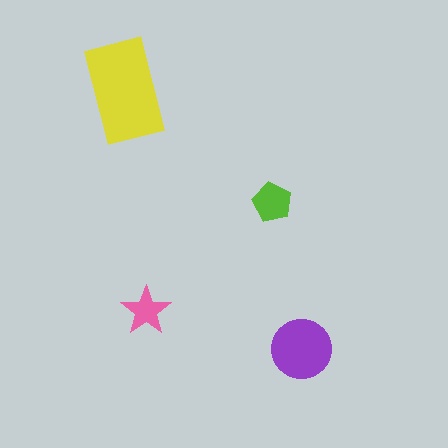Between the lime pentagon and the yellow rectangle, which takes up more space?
The yellow rectangle.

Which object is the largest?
The yellow rectangle.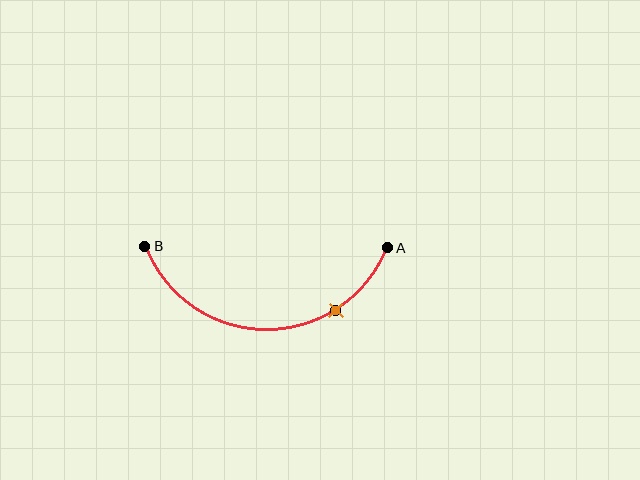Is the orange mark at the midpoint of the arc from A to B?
No. The orange mark lies on the arc but is closer to endpoint A. The arc midpoint would be at the point on the curve equidistant along the arc from both A and B.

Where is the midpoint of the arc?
The arc midpoint is the point on the curve farthest from the straight line joining A and B. It sits below that line.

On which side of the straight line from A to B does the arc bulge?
The arc bulges below the straight line connecting A and B.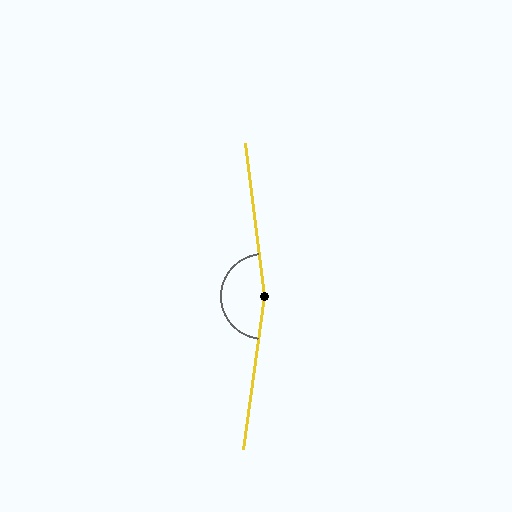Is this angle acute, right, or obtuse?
It is obtuse.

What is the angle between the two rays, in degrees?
Approximately 165 degrees.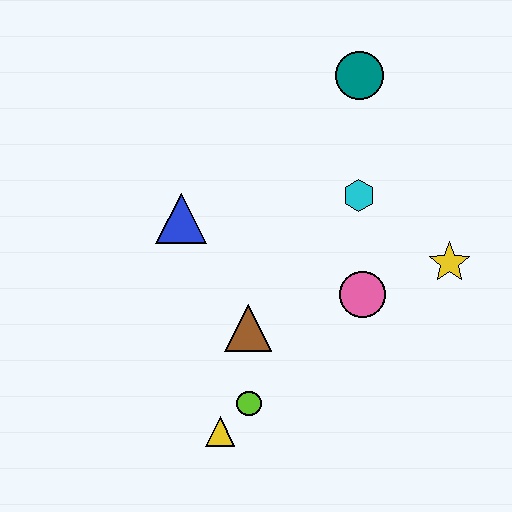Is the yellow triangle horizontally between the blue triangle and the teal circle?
Yes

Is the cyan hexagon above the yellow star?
Yes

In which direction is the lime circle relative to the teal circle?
The lime circle is below the teal circle.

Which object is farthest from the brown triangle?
The teal circle is farthest from the brown triangle.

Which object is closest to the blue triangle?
The brown triangle is closest to the blue triangle.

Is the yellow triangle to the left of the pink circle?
Yes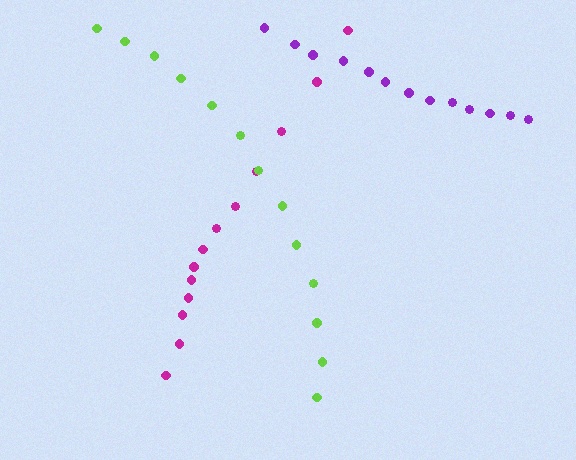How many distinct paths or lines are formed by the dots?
There are 3 distinct paths.